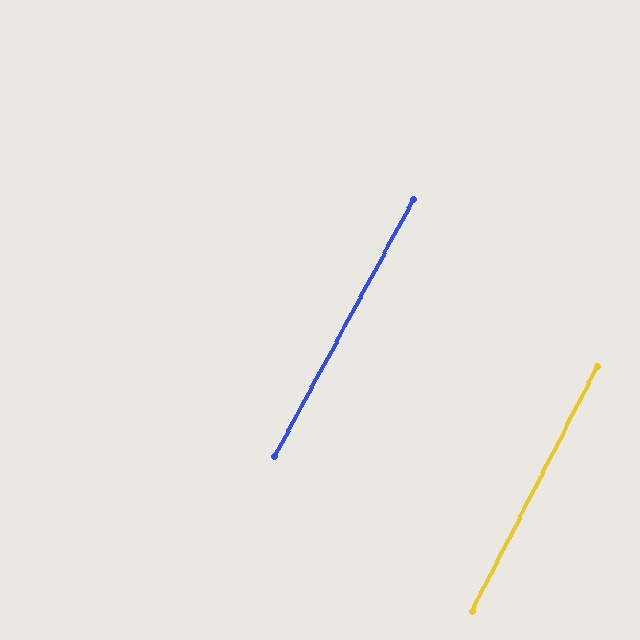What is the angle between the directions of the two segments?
Approximately 1 degree.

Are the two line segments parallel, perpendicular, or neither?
Parallel — their directions differ by only 1.4°.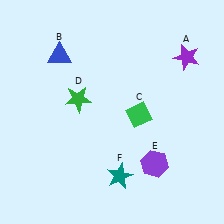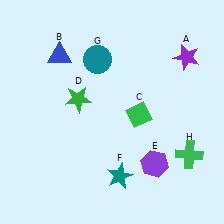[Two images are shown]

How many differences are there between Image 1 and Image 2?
There are 2 differences between the two images.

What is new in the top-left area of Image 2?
A teal circle (G) was added in the top-left area of Image 2.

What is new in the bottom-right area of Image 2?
A green cross (H) was added in the bottom-right area of Image 2.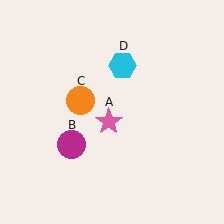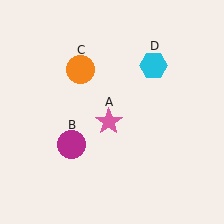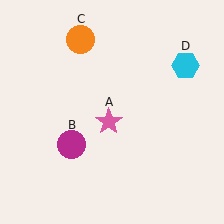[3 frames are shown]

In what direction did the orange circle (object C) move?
The orange circle (object C) moved up.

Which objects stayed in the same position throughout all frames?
Pink star (object A) and magenta circle (object B) remained stationary.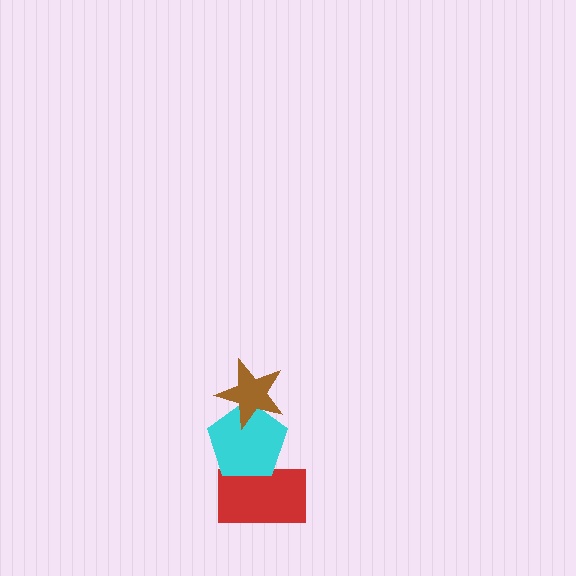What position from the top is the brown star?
The brown star is 1st from the top.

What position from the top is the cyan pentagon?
The cyan pentagon is 2nd from the top.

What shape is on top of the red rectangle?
The cyan pentagon is on top of the red rectangle.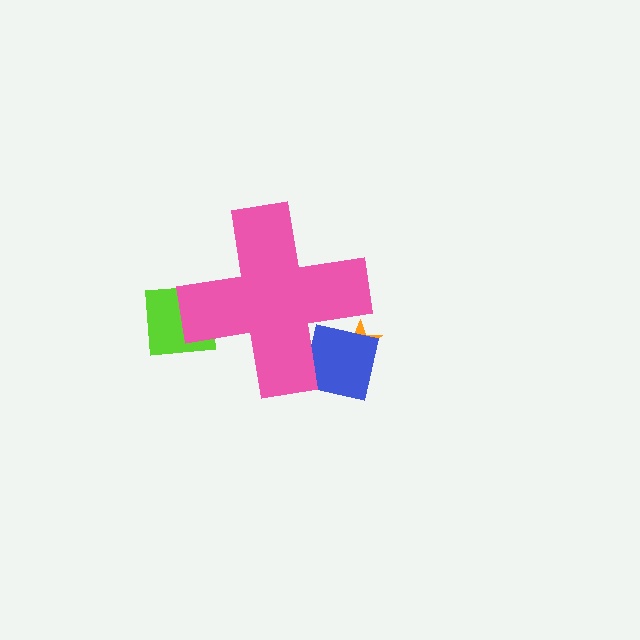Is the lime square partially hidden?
Yes, the lime square is partially hidden behind the pink cross.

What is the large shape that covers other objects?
A pink cross.